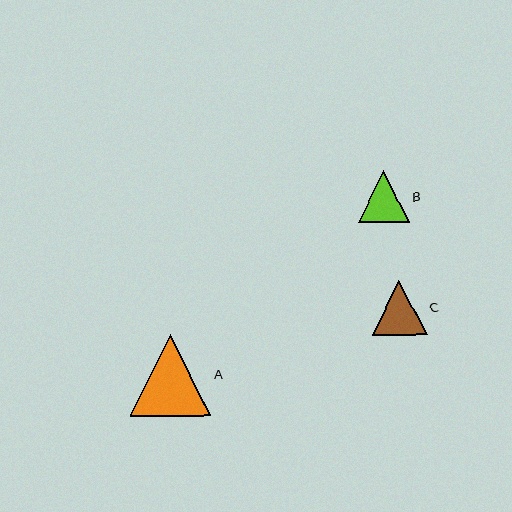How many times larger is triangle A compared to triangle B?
Triangle A is approximately 1.6 times the size of triangle B.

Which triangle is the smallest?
Triangle B is the smallest with a size of approximately 52 pixels.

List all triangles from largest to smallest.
From largest to smallest: A, C, B.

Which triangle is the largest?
Triangle A is the largest with a size of approximately 81 pixels.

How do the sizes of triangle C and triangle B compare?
Triangle C and triangle B are approximately the same size.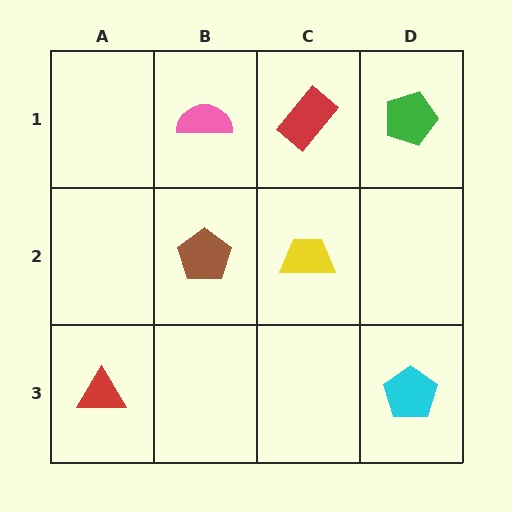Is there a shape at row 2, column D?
No, that cell is empty.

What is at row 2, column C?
A yellow trapezoid.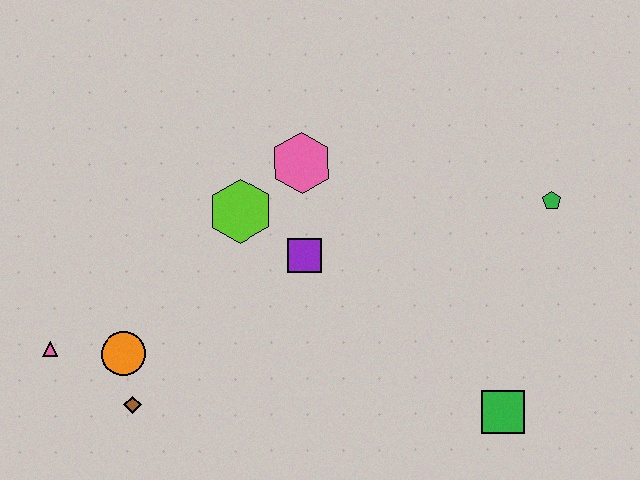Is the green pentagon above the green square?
Yes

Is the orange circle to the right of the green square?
No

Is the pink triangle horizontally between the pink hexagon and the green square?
No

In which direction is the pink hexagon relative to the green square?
The pink hexagon is above the green square.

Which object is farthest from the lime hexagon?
The green square is farthest from the lime hexagon.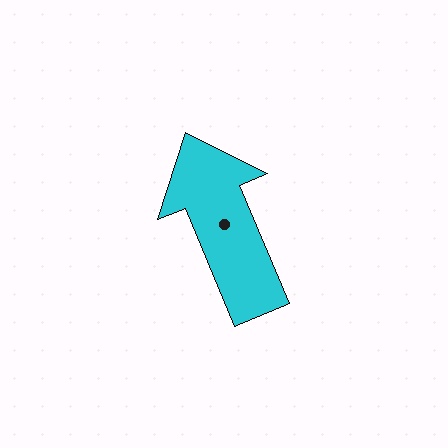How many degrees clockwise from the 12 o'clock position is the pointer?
Approximately 337 degrees.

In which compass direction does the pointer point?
Northwest.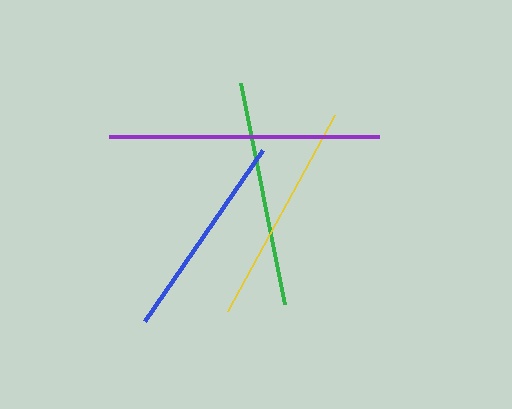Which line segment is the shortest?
The blue line is the shortest at approximately 208 pixels.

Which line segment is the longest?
The purple line is the longest at approximately 270 pixels.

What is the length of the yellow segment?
The yellow segment is approximately 223 pixels long.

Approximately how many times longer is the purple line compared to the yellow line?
The purple line is approximately 1.2 times the length of the yellow line.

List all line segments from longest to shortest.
From longest to shortest: purple, green, yellow, blue.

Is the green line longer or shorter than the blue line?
The green line is longer than the blue line.